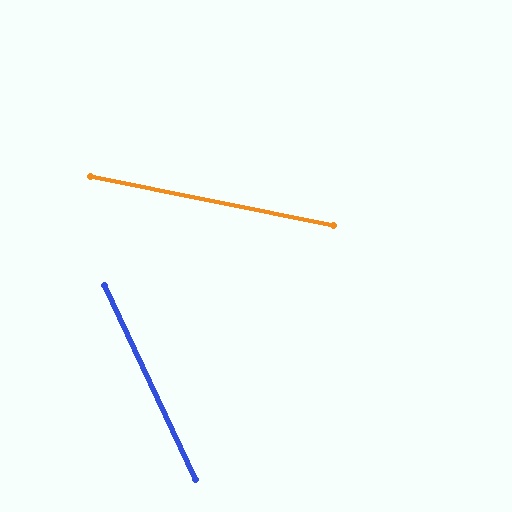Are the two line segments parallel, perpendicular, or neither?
Neither parallel nor perpendicular — they differ by about 54°.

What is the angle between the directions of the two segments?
Approximately 54 degrees.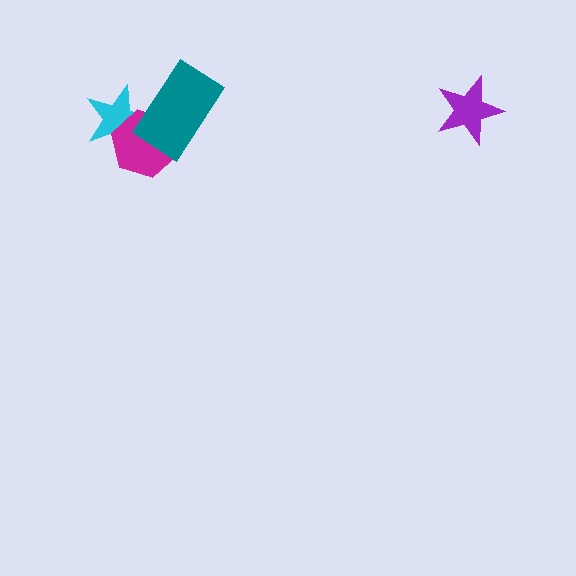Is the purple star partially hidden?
No, no other shape covers it.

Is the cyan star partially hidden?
Yes, it is partially covered by another shape.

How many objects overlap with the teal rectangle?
2 objects overlap with the teal rectangle.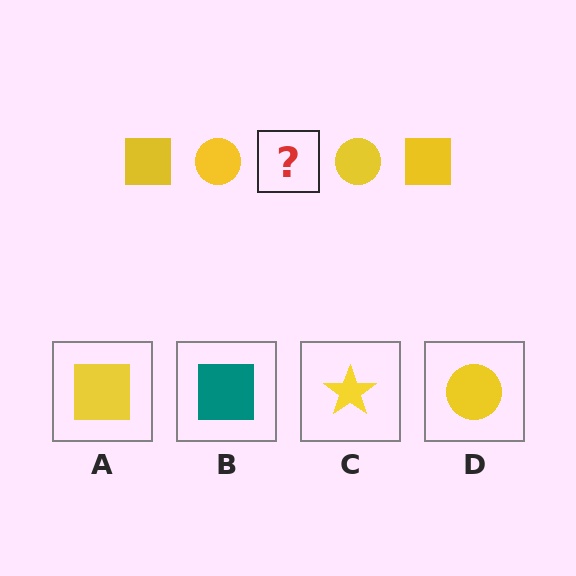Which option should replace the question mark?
Option A.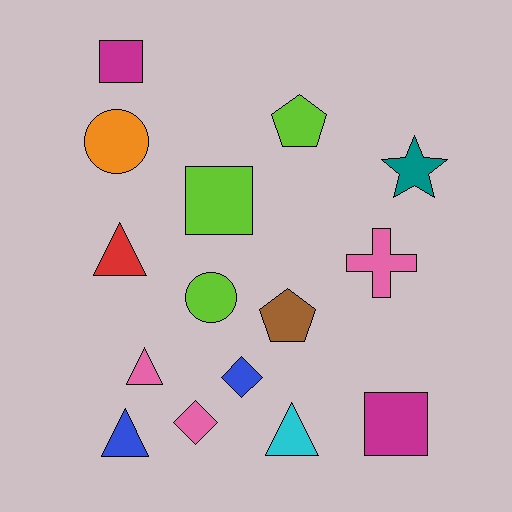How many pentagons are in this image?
There are 2 pentagons.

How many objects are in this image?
There are 15 objects.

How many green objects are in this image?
There are no green objects.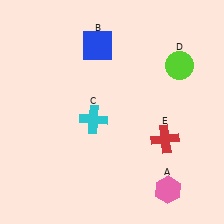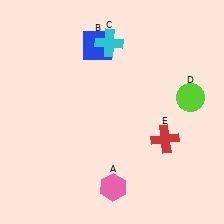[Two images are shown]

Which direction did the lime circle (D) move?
The lime circle (D) moved down.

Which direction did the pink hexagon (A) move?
The pink hexagon (A) moved left.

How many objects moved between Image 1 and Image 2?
3 objects moved between the two images.